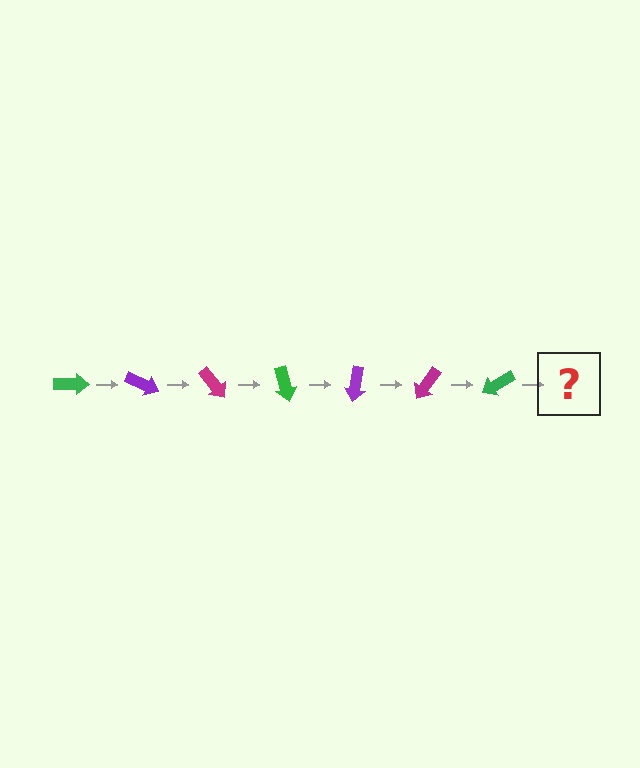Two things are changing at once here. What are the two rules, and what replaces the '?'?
The two rules are that it rotates 25 degrees each step and the color cycles through green, purple, and magenta. The '?' should be a purple arrow, rotated 175 degrees from the start.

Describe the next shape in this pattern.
It should be a purple arrow, rotated 175 degrees from the start.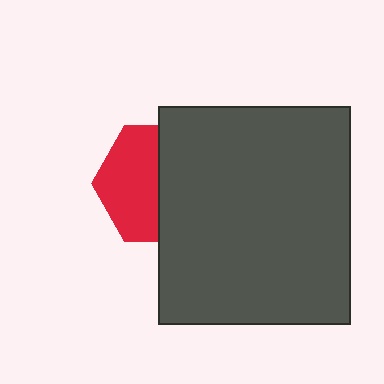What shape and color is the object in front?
The object in front is a dark gray rectangle.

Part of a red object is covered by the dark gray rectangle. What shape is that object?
It is a hexagon.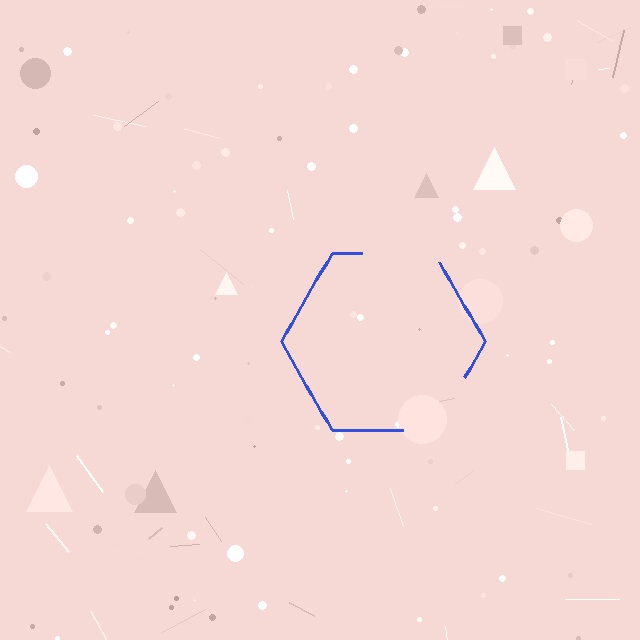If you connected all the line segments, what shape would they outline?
They would outline a hexagon.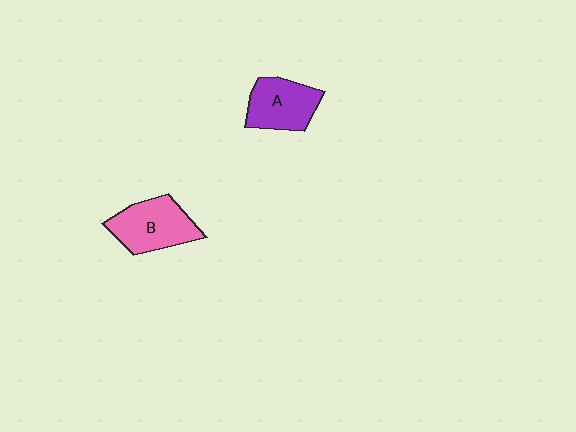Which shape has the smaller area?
Shape A (purple).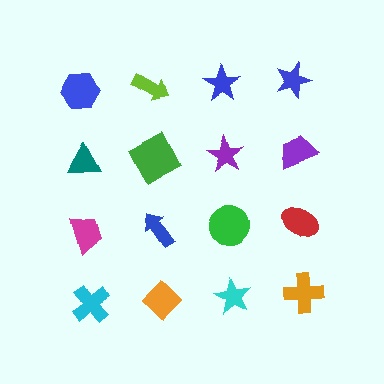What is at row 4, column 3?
A cyan star.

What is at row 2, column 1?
A teal triangle.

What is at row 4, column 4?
An orange cross.